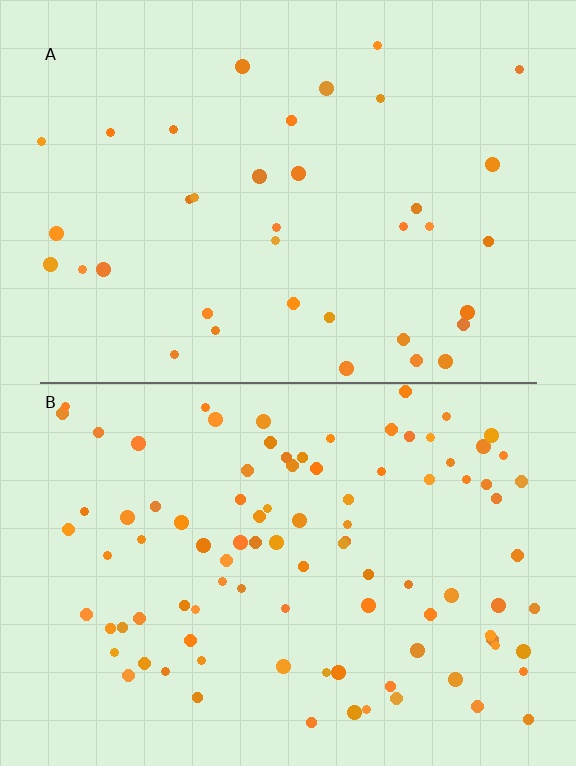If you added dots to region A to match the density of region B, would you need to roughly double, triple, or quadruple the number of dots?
Approximately triple.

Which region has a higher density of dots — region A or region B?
B (the bottom).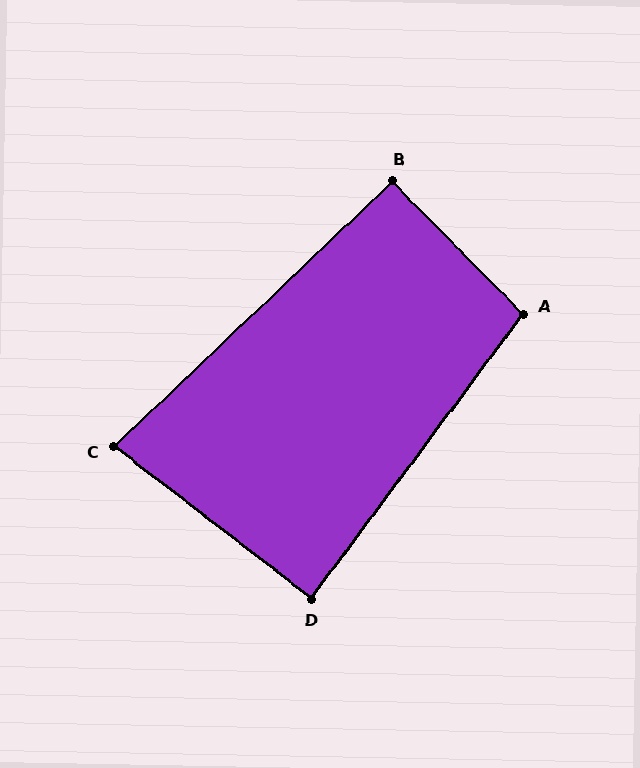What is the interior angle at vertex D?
Approximately 89 degrees (approximately right).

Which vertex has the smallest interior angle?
C, at approximately 81 degrees.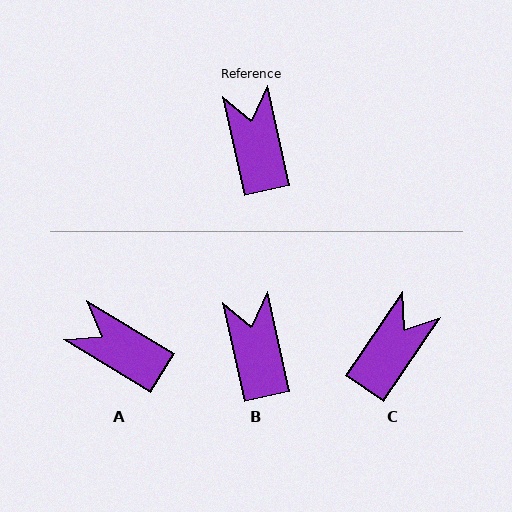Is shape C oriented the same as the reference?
No, it is off by about 47 degrees.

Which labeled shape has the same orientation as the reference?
B.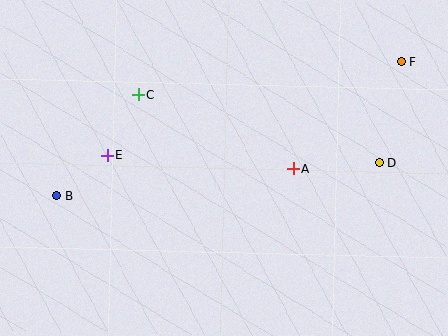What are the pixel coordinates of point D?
Point D is at (379, 163).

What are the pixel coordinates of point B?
Point B is at (57, 196).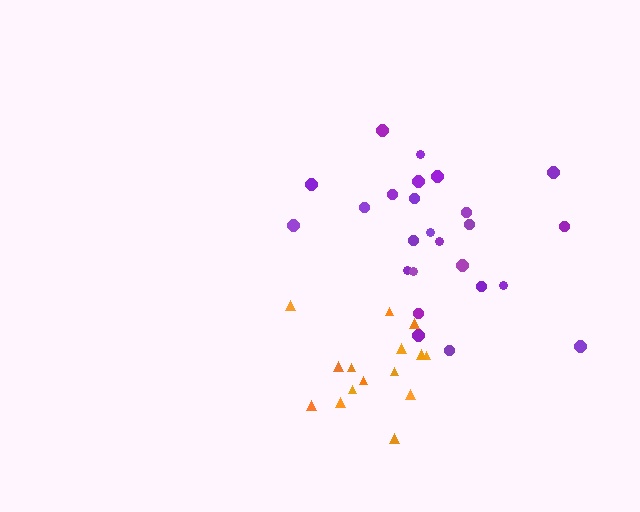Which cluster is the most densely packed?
Orange.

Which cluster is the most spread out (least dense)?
Purple.